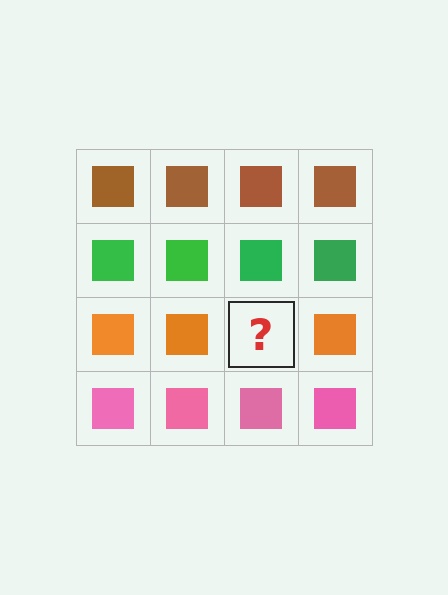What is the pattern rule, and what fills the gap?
The rule is that each row has a consistent color. The gap should be filled with an orange square.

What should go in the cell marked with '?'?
The missing cell should contain an orange square.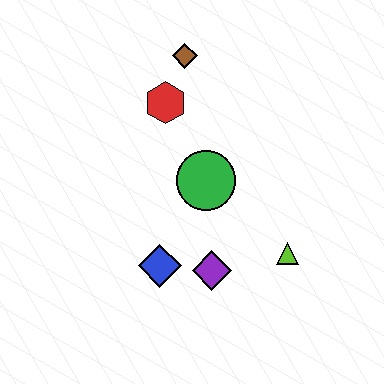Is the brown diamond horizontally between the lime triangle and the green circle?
No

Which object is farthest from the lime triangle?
The brown diamond is farthest from the lime triangle.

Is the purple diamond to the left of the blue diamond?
No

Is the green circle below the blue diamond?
No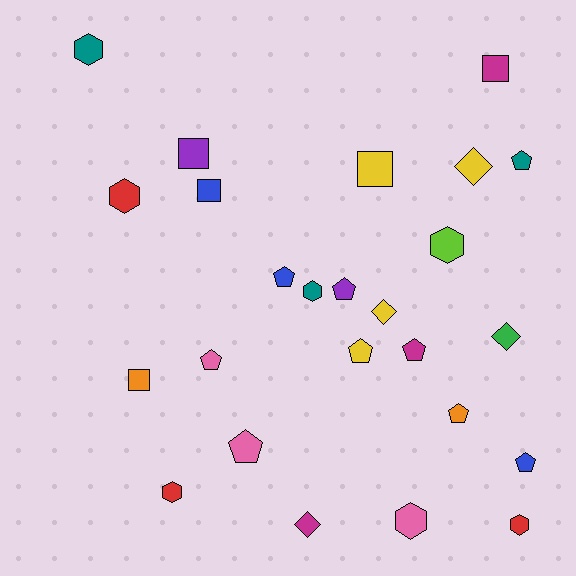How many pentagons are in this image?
There are 9 pentagons.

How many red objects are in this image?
There are 3 red objects.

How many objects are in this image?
There are 25 objects.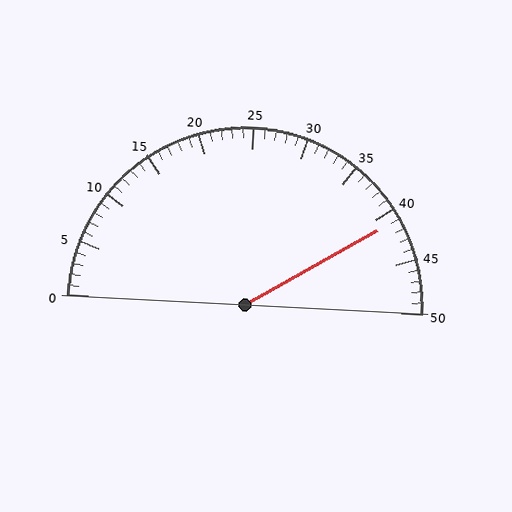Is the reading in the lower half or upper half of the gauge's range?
The reading is in the upper half of the range (0 to 50).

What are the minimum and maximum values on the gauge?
The gauge ranges from 0 to 50.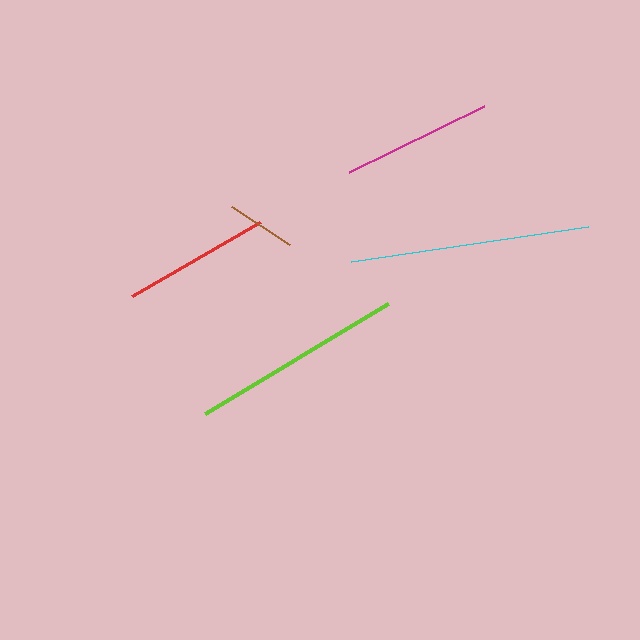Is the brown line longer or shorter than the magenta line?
The magenta line is longer than the brown line.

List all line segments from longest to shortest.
From longest to shortest: cyan, lime, magenta, red, brown.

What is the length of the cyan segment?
The cyan segment is approximately 239 pixels long.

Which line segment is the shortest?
The brown line is the shortest at approximately 69 pixels.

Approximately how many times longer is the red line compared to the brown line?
The red line is approximately 2.1 times the length of the brown line.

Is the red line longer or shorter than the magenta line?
The magenta line is longer than the red line.